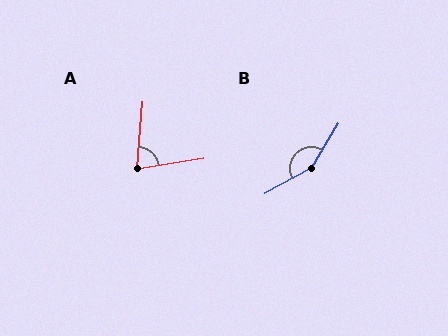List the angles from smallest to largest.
A (77°), B (150°).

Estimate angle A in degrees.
Approximately 77 degrees.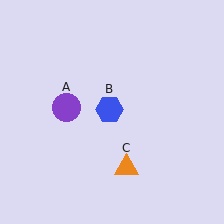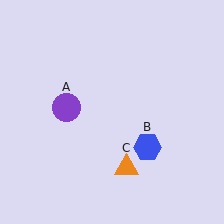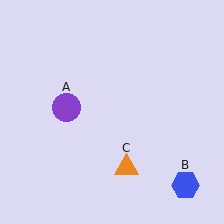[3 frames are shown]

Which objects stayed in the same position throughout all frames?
Purple circle (object A) and orange triangle (object C) remained stationary.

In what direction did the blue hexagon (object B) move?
The blue hexagon (object B) moved down and to the right.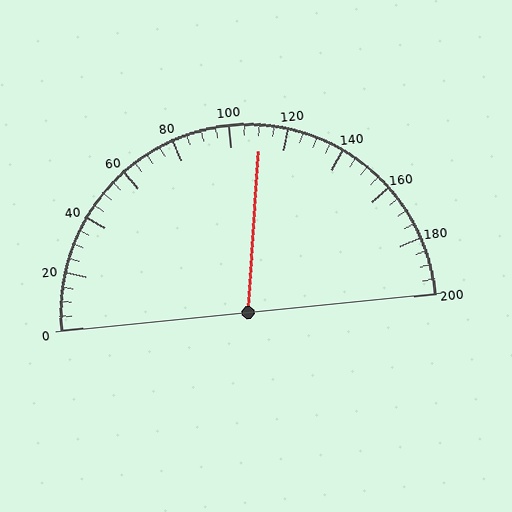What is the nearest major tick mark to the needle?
The nearest major tick mark is 120.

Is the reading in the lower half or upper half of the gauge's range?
The reading is in the upper half of the range (0 to 200).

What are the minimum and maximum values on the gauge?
The gauge ranges from 0 to 200.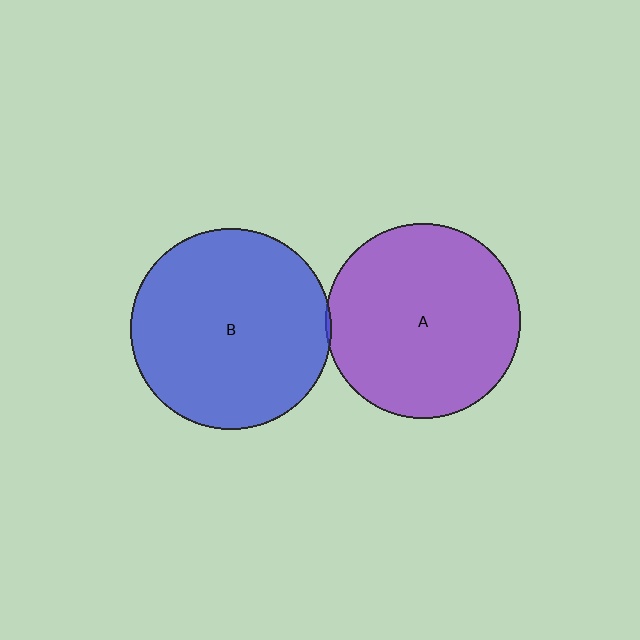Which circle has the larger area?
Circle B (blue).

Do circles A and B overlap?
Yes.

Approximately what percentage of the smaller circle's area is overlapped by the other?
Approximately 5%.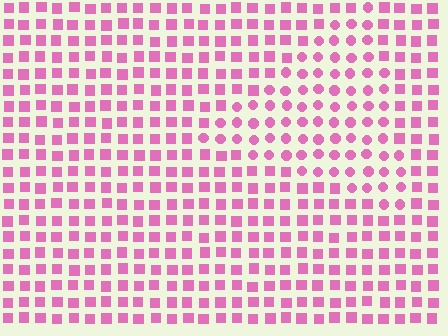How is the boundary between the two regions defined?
The boundary is defined by a change in element shape: circles inside vs. squares outside. All elements share the same color and spacing.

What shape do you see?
I see a triangle.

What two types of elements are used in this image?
The image uses circles inside the triangle region and squares outside it.